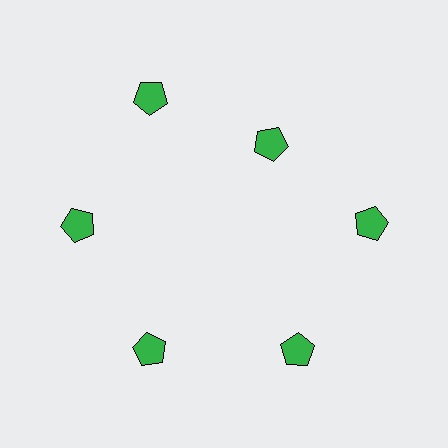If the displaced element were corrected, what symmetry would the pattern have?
It would have 6-fold rotational symmetry — the pattern would map onto itself every 60 degrees.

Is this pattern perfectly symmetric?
No. The 6 green pentagons are arranged in a ring, but one element near the 1 o'clock position is pulled inward toward the center, breaking the 6-fold rotational symmetry.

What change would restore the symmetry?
The symmetry would be restored by moving it outward, back onto the ring so that all 6 pentagons sit at equal angles and equal distance from the center.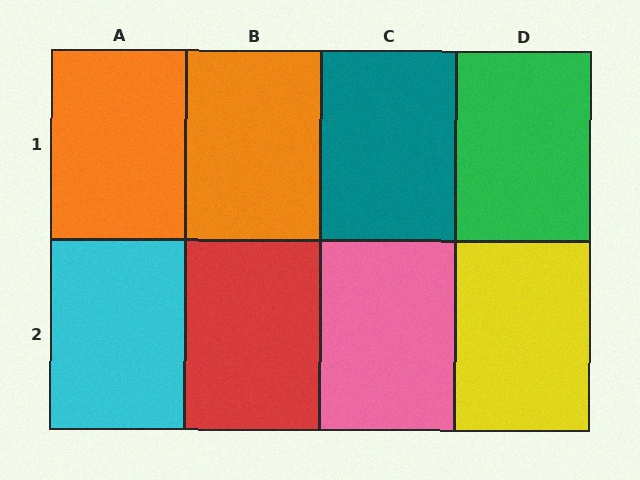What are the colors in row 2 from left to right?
Cyan, red, pink, yellow.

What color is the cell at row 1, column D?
Green.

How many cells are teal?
1 cell is teal.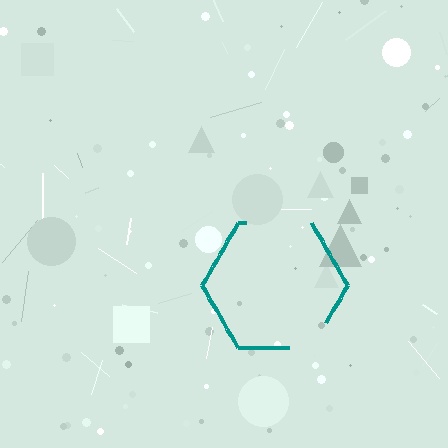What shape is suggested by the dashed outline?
The dashed outline suggests a hexagon.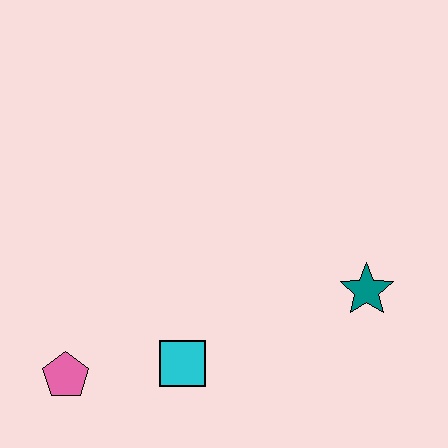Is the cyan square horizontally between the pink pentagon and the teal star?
Yes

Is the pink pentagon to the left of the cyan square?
Yes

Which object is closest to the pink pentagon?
The cyan square is closest to the pink pentagon.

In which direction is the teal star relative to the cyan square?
The teal star is to the right of the cyan square.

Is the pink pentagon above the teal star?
No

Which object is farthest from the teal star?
The pink pentagon is farthest from the teal star.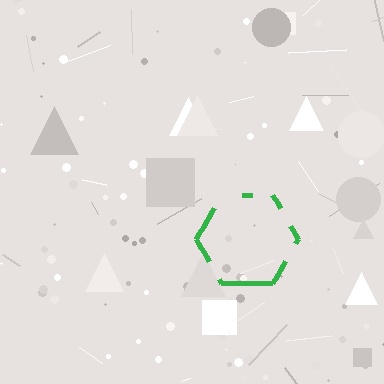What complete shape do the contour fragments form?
The contour fragments form a hexagon.